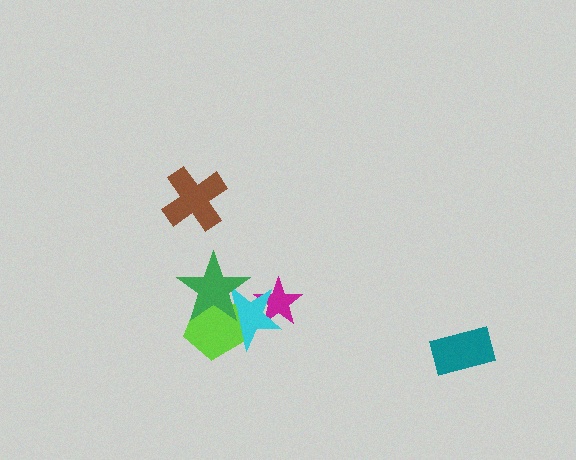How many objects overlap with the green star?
2 objects overlap with the green star.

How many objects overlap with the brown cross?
0 objects overlap with the brown cross.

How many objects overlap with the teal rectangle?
0 objects overlap with the teal rectangle.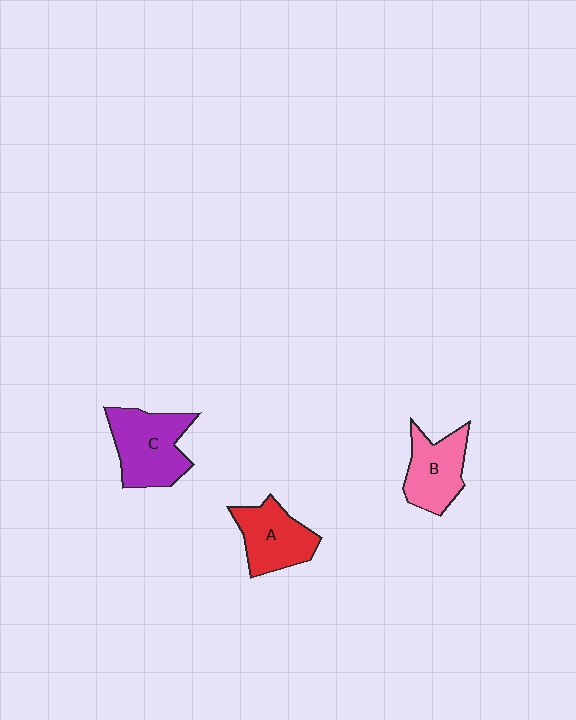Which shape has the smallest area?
Shape B (pink).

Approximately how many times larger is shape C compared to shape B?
Approximately 1.3 times.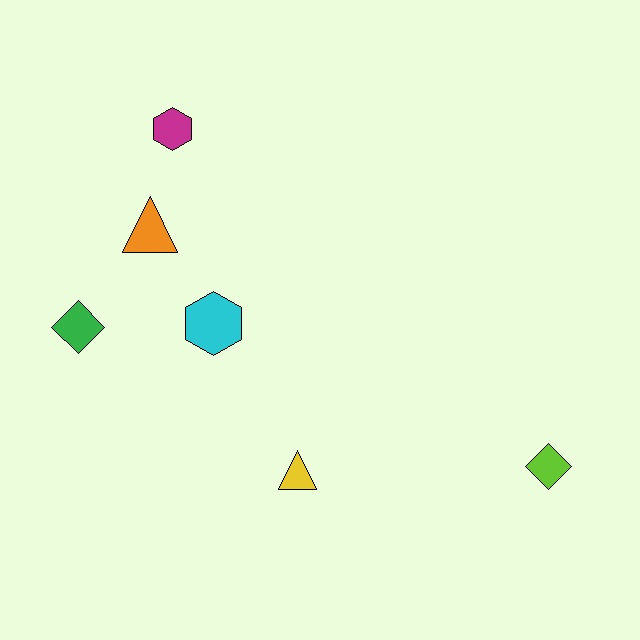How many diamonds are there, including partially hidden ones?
There are 2 diamonds.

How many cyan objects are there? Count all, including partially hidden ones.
There is 1 cyan object.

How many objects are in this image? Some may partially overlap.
There are 6 objects.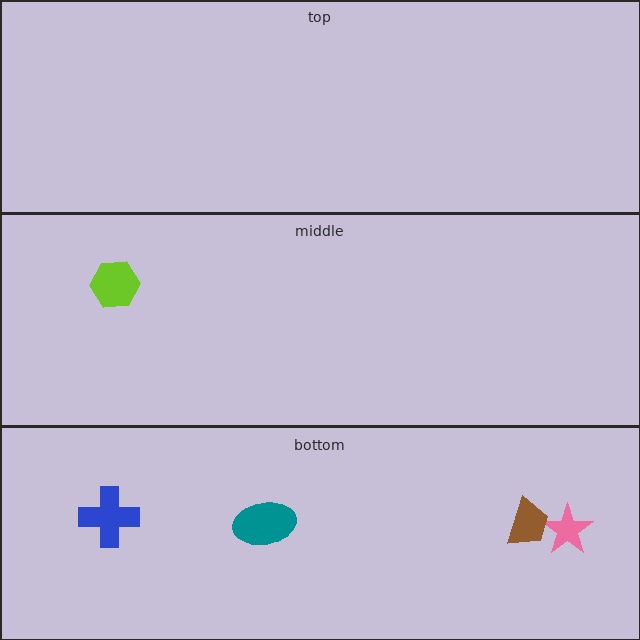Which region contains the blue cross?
The bottom region.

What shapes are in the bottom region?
The blue cross, the pink star, the brown trapezoid, the teal ellipse.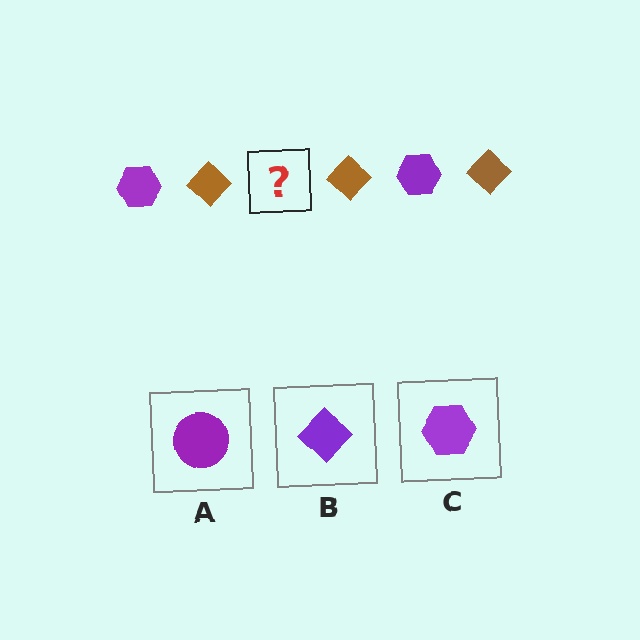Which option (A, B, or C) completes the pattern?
C.